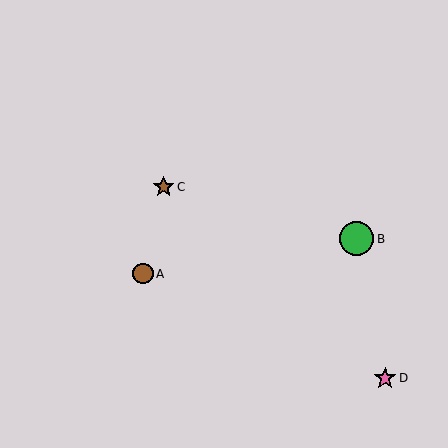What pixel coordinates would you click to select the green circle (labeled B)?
Click at (357, 239) to select the green circle B.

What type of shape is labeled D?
Shape D is a pink star.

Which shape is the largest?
The green circle (labeled B) is the largest.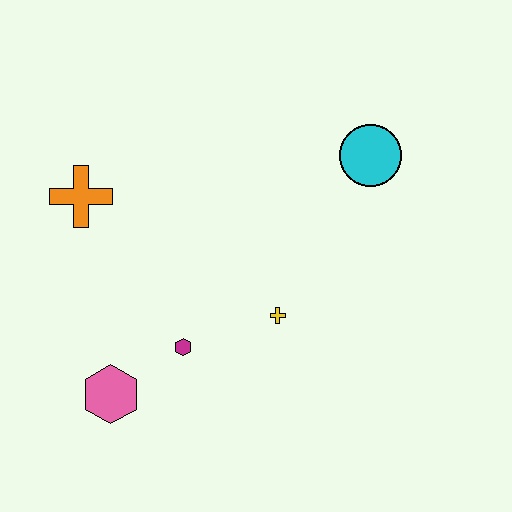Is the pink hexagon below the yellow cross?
Yes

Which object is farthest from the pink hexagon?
The cyan circle is farthest from the pink hexagon.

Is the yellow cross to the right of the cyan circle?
No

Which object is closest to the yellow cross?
The magenta hexagon is closest to the yellow cross.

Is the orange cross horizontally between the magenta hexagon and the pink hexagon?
No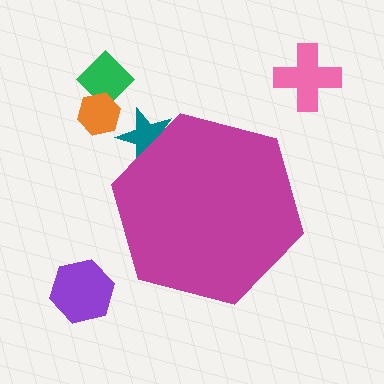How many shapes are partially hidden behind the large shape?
1 shape is partially hidden.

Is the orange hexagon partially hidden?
No, the orange hexagon is fully visible.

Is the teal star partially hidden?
Yes, the teal star is partially hidden behind the magenta hexagon.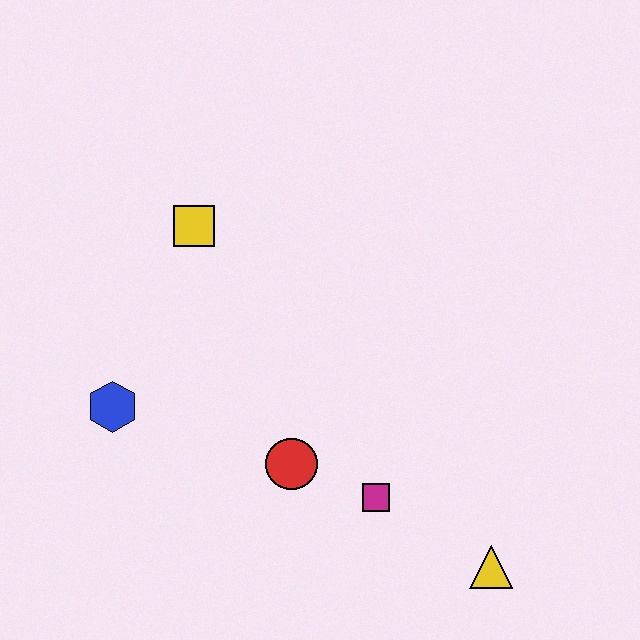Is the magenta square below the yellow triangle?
No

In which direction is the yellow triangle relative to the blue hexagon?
The yellow triangle is to the right of the blue hexagon.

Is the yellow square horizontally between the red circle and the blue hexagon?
Yes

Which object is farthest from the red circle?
The yellow square is farthest from the red circle.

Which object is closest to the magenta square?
The red circle is closest to the magenta square.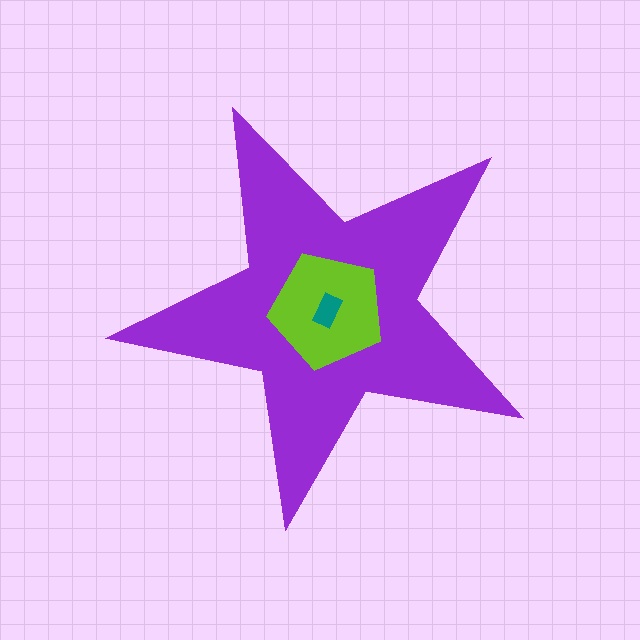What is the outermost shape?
The purple star.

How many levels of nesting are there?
3.